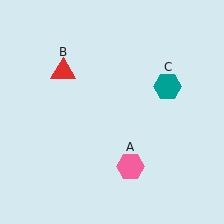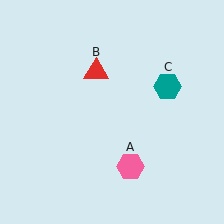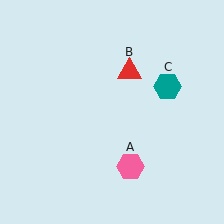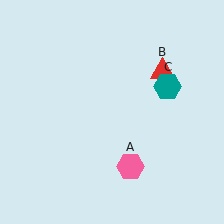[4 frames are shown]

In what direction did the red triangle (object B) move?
The red triangle (object B) moved right.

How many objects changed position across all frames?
1 object changed position: red triangle (object B).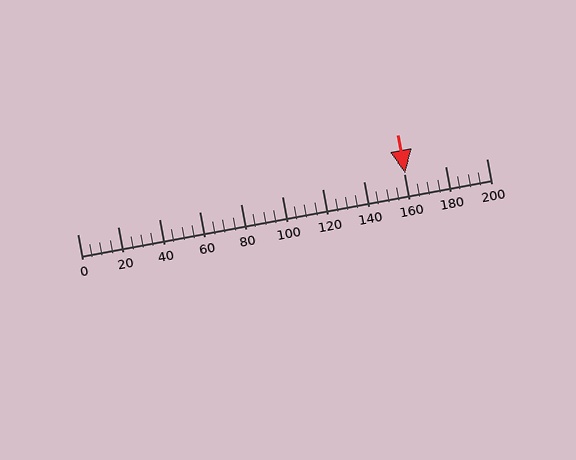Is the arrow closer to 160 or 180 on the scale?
The arrow is closer to 160.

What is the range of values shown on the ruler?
The ruler shows values from 0 to 200.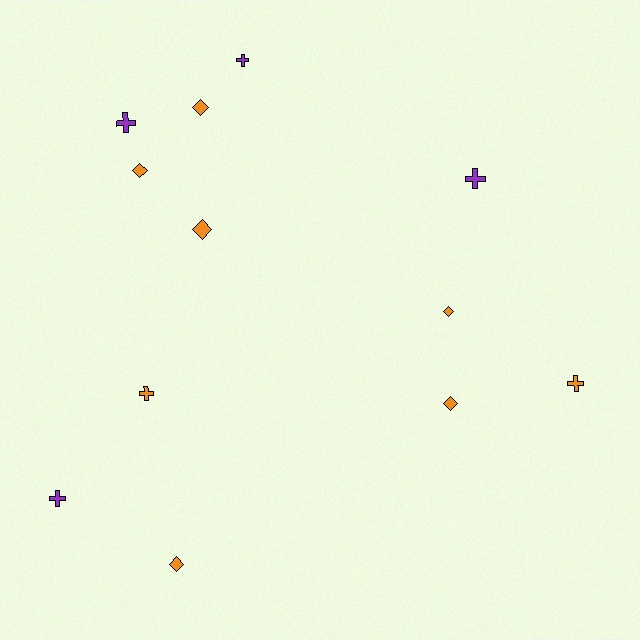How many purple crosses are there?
There are 4 purple crosses.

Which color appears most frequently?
Orange, with 8 objects.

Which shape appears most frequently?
Cross, with 6 objects.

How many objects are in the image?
There are 12 objects.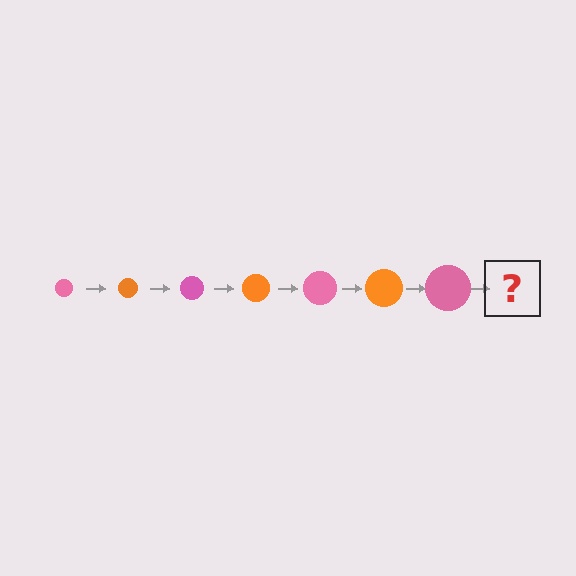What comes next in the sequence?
The next element should be an orange circle, larger than the previous one.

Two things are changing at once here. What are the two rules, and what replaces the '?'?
The two rules are that the circle grows larger each step and the color cycles through pink and orange. The '?' should be an orange circle, larger than the previous one.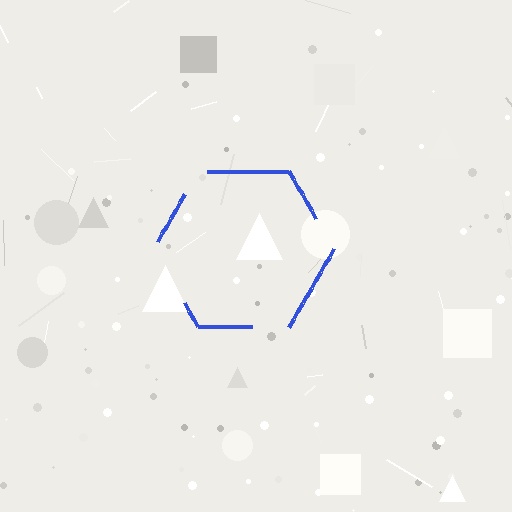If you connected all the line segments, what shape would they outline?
They would outline a hexagon.